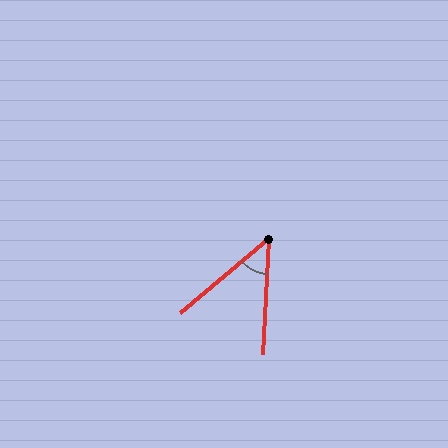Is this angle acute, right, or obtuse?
It is acute.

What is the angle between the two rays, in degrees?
Approximately 47 degrees.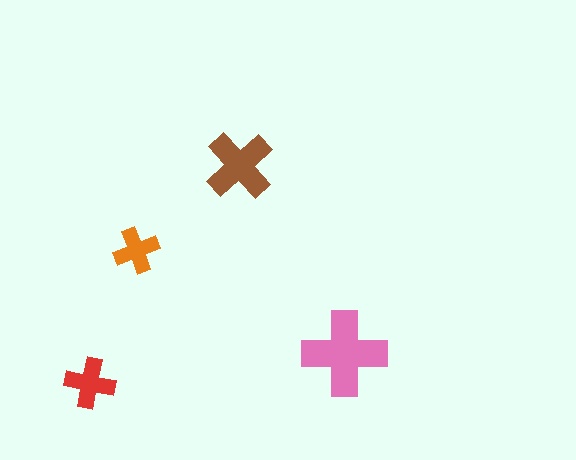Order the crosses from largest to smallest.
the pink one, the brown one, the red one, the orange one.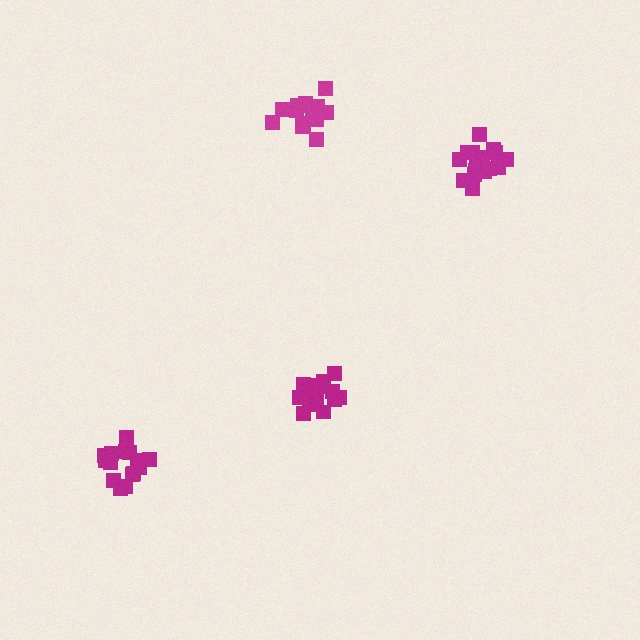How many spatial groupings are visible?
There are 4 spatial groupings.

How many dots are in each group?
Group 1: 17 dots, Group 2: 17 dots, Group 3: 16 dots, Group 4: 14 dots (64 total).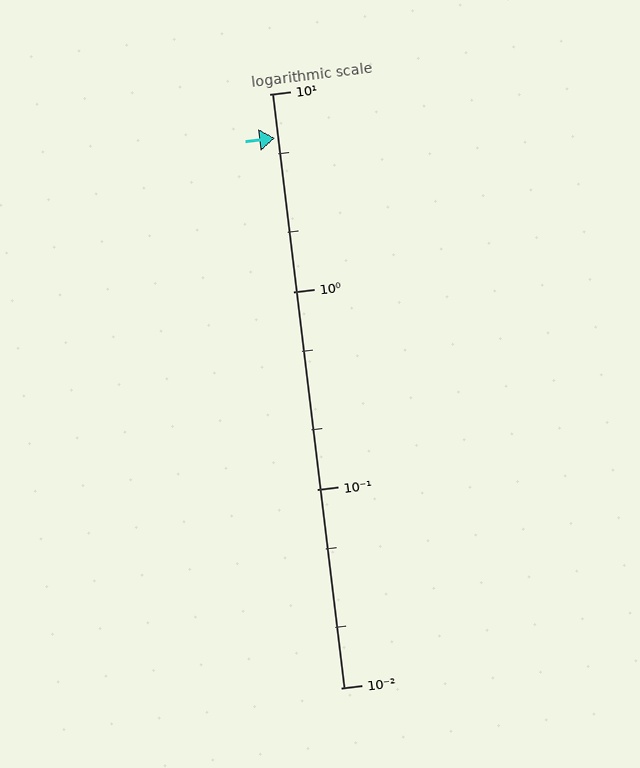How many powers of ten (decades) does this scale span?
The scale spans 3 decades, from 0.01 to 10.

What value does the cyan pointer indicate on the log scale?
The pointer indicates approximately 6.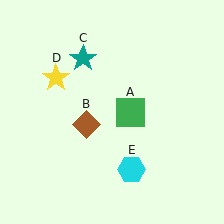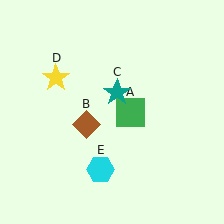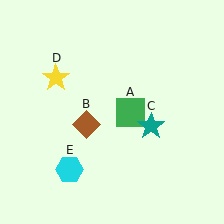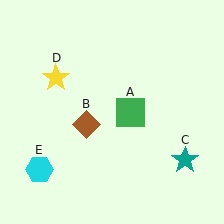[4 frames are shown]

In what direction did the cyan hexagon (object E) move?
The cyan hexagon (object E) moved left.